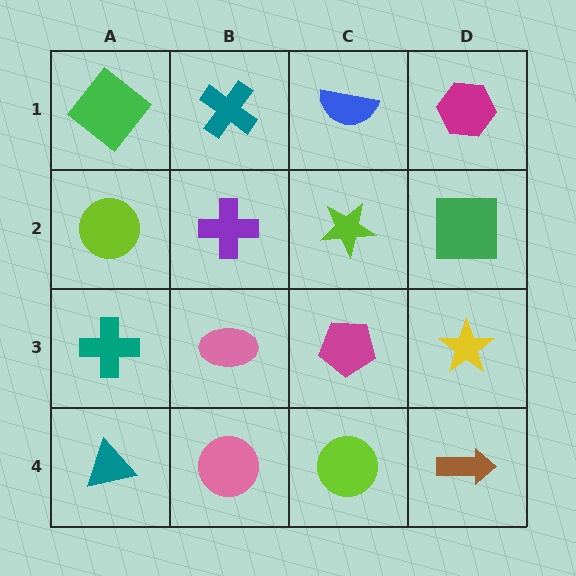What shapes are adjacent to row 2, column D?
A magenta hexagon (row 1, column D), a yellow star (row 3, column D), a lime star (row 2, column C).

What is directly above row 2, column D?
A magenta hexagon.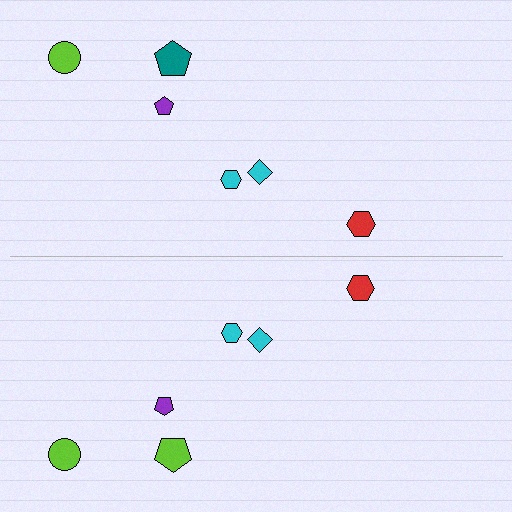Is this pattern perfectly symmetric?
No, the pattern is not perfectly symmetric. The lime pentagon on the bottom side breaks the symmetry — its mirror counterpart is teal.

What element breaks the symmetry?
The lime pentagon on the bottom side breaks the symmetry — its mirror counterpart is teal.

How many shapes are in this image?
There are 12 shapes in this image.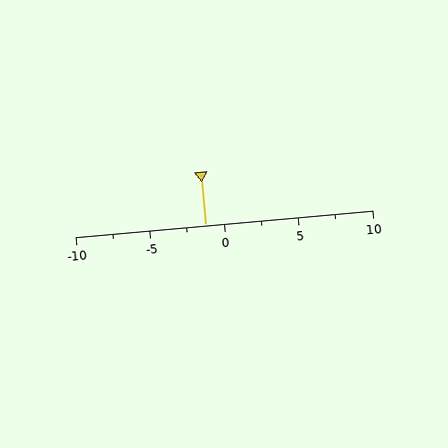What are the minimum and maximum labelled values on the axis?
The axis runs from -10 to 10.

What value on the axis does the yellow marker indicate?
The marker indicates approximately -1.2.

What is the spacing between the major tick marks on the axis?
The major ticks are spaced 5 apart.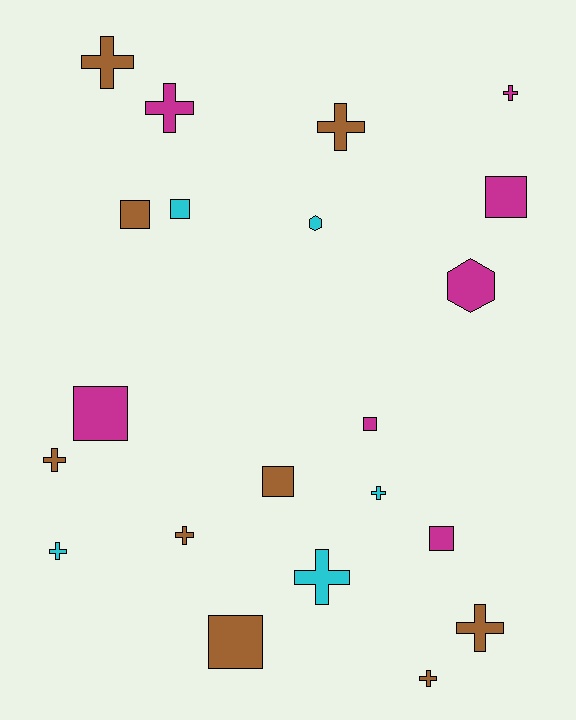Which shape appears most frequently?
Cross, with 11 objects.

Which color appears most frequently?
Brown, with 9 objects.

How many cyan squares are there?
There is 1 cyan square.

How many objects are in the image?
There are 21 objects.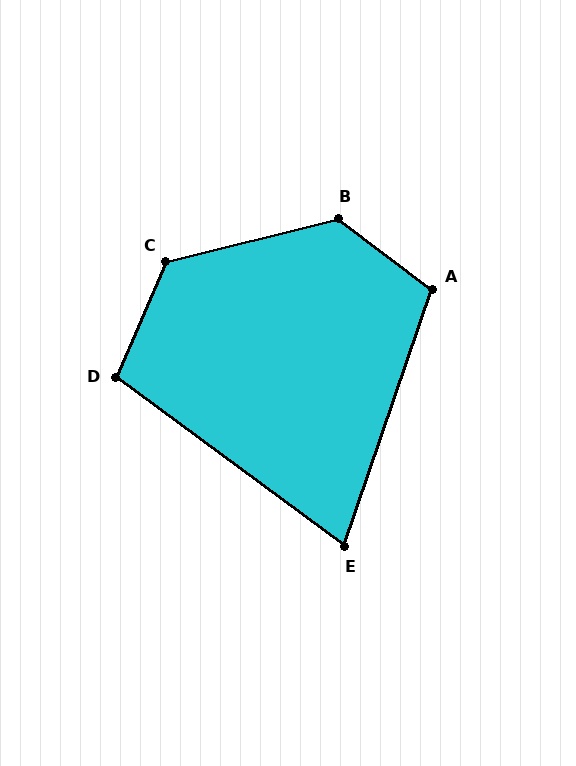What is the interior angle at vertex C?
Approximately 127 degrees (obtuse).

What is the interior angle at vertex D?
Approximately 103 degrees (obtuse).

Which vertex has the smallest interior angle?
E, at approximately 73 degrees.